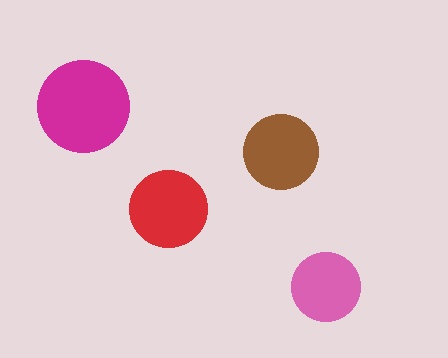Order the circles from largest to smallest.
the magenta one, the red one, the brown one, the pink one.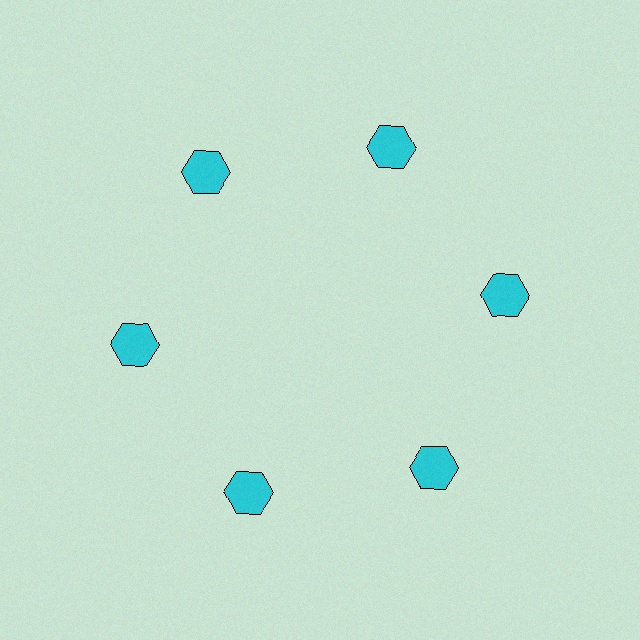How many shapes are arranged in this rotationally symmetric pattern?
There are 6 shapes, arranged in 6 groups of 1.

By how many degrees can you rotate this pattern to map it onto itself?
The pattern maps onto itself every 60 degrees of rotation.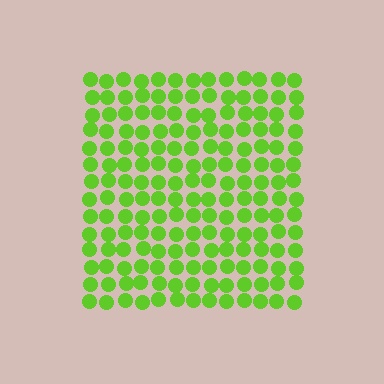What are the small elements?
The small elements are circles.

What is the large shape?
The large shape is a square.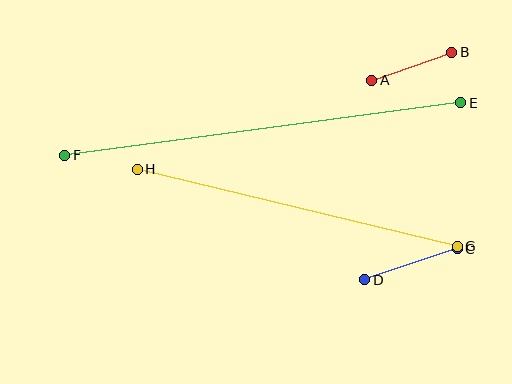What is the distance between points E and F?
The distance is approximately 400 pixels.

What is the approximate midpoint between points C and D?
The midpoint is at approximately (411, 264) pixels.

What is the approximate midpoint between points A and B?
The midpoint is at approximately (412, 66) pixels.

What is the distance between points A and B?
The distance is approximately 84 pixels.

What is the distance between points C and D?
The distance is approximately 97 pixels.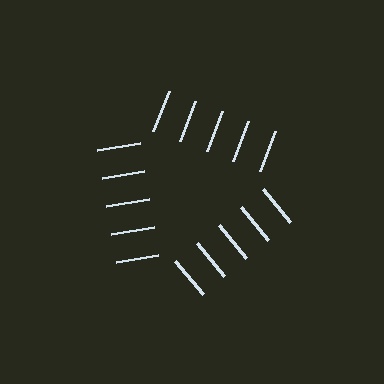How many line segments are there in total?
15 — 5 along each of the 3 edges.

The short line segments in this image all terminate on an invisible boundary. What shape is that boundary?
An illusory triangle — the line segments terminate on its edges but no continuous stroke is drawn.